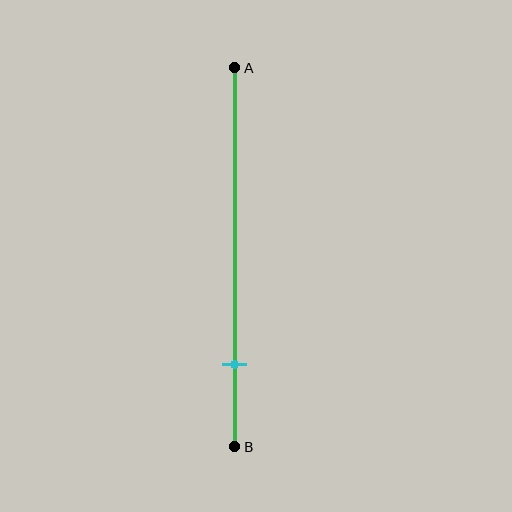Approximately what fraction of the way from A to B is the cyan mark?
The cyan mark is approximately 80% of the way from A to B.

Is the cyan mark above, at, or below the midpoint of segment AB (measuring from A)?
The cyan mark is below the midpoint of segment AB.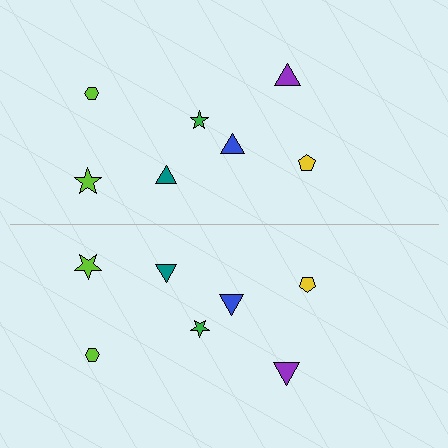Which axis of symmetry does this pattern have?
The pattern has a horizontal axis of symmetry running through the center of the image.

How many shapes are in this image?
There are 14 shapes in this image.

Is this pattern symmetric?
Yes, this pattern has bilateral (reflection) symmetry.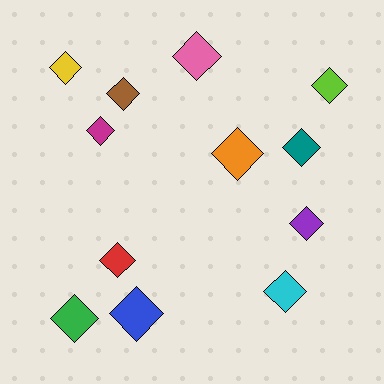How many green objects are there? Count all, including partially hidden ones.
There is 1 green object.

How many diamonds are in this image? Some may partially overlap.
There are 12 diamonds.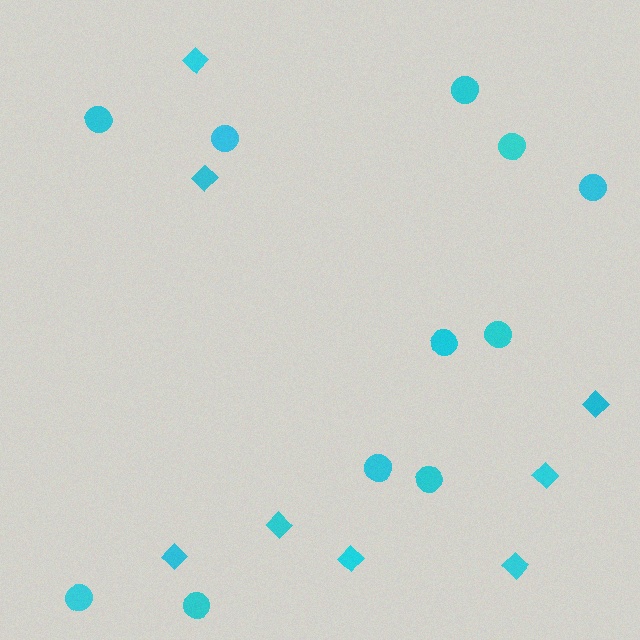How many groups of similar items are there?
There are 2 groups: one group of diamonds (8) and one group of circles (11).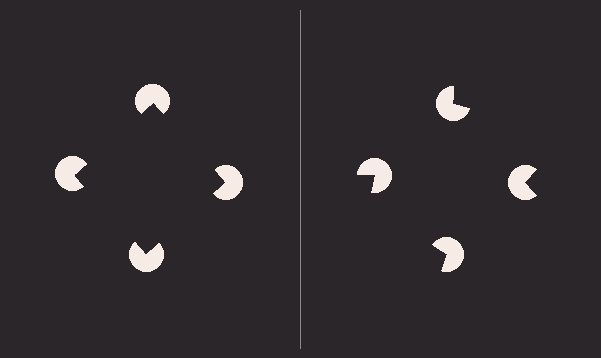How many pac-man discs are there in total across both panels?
8 — 4 on each side.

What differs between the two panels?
The pac-man discs are positioned identically on both sides; only the wedge orientations differ. On the left they align to a square; on the right they are misaligned.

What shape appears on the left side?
An illusory square.